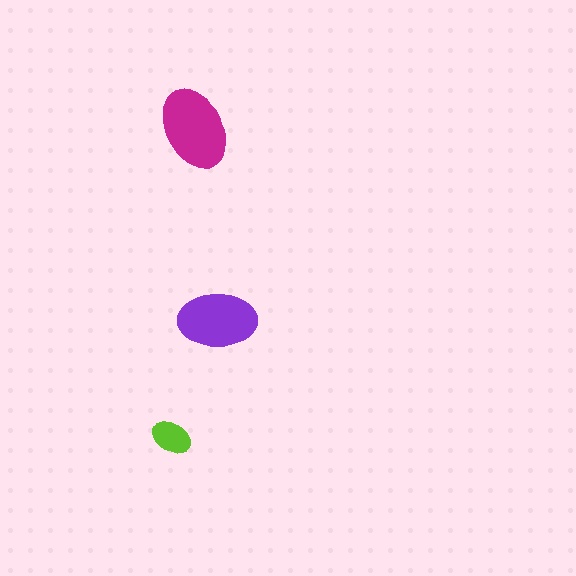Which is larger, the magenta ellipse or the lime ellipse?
The magenta one.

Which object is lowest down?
The lime ellipse is bottommost.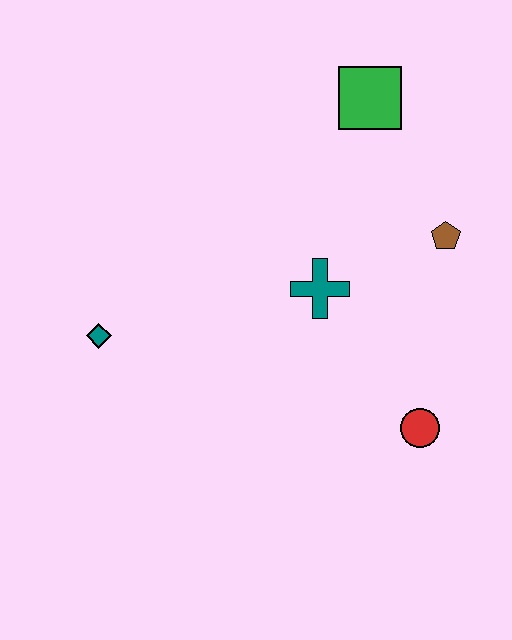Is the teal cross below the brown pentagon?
Yes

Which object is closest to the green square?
The brown pentagon is closest to the green square.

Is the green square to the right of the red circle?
No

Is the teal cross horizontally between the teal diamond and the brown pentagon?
Yes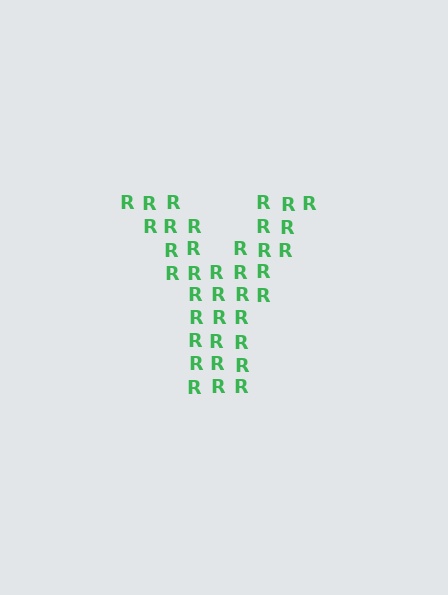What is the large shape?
The large shape is the letter Y.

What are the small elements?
The small elements are letter R's.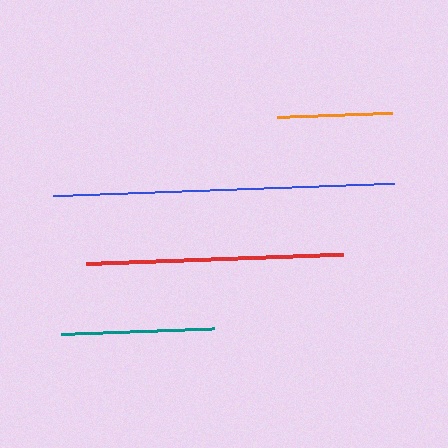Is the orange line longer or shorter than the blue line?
The blue line is longer than the orange line.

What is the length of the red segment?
The red segment is approximately 256 pixels long.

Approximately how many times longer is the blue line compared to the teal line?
The blue line is approximately 2.2 times the length of the teal line.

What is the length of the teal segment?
The teal segment is approximately 153 pixels long.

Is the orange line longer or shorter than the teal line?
The teal line is longer than the orange line.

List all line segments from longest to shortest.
From longest to shortest: blue, red, teal, orange.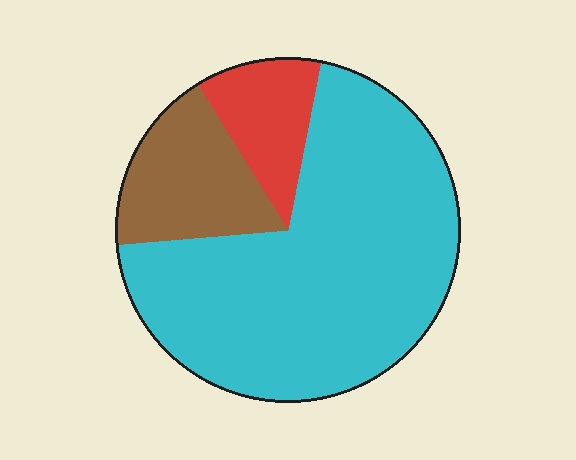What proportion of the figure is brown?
Brown covers about 20% of the figure.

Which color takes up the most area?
Cyan, at roughly 70%.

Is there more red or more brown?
Brown.